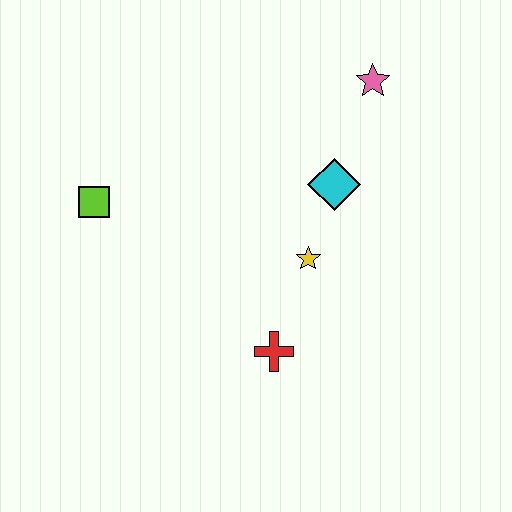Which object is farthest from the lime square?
The pink star is farthest from the lime square.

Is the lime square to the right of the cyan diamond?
No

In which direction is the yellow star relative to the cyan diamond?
The yellow star is below the cyan diamond.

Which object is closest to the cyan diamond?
The yellow star is closest to the cyan diamond.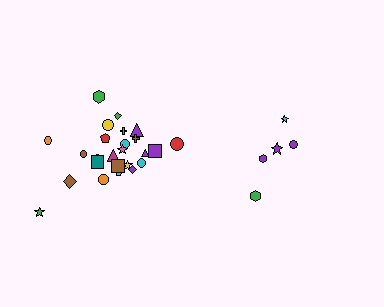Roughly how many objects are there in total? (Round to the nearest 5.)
Roughly 30 objects in total.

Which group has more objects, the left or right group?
The left group.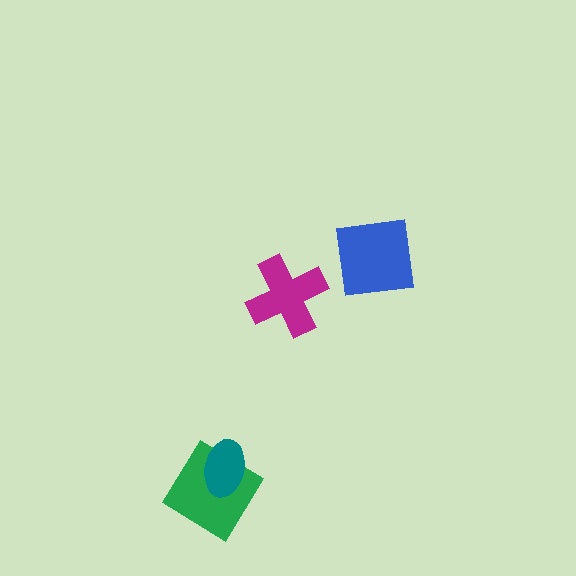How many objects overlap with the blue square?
0 objects overlap with the blue square.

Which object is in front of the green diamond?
The teal ellipse is in front of the green diamond.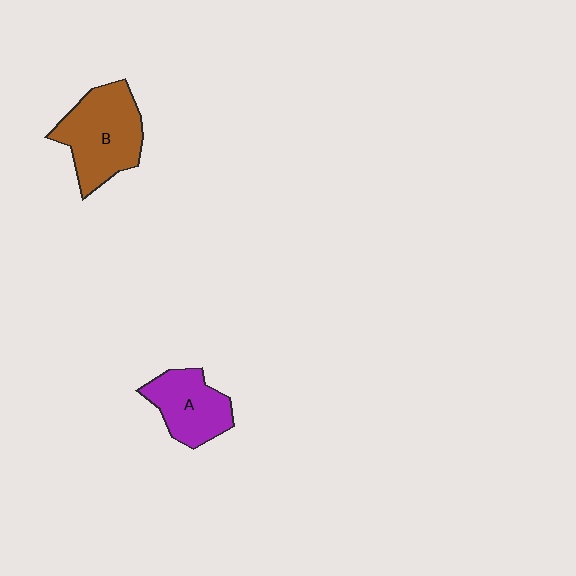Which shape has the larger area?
Shape B (brown).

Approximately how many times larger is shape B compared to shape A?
Approximately 1.4 times.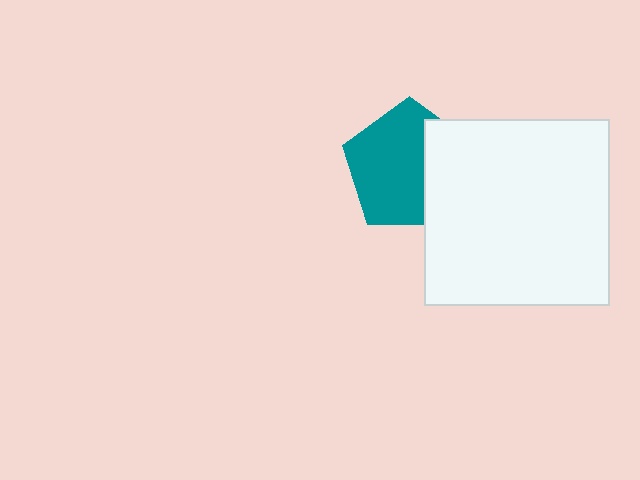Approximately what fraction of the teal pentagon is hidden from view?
Roughly 34% of the teal pentagon is hidden behind the white square.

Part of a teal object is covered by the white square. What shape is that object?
It is a pentagon.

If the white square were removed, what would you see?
You would see the complete teal pentagon.